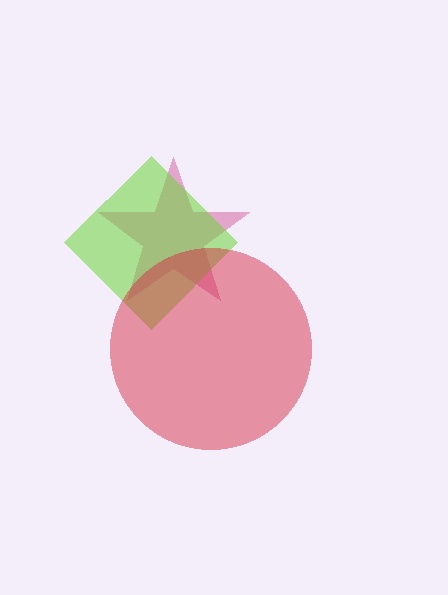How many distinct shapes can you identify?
There are 3 distinct shapes: a magenta star, a lime diamond, a red circle.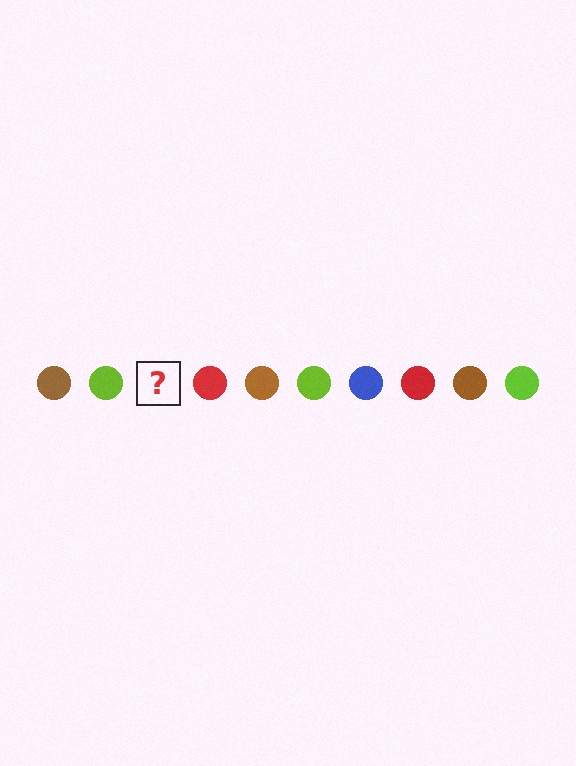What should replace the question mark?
The question mark should be replaced with a blue circle.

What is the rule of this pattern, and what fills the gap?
The rule is that the pattern cycles through brown, lime, blue, red circles. The gap should be filled with a blue circle.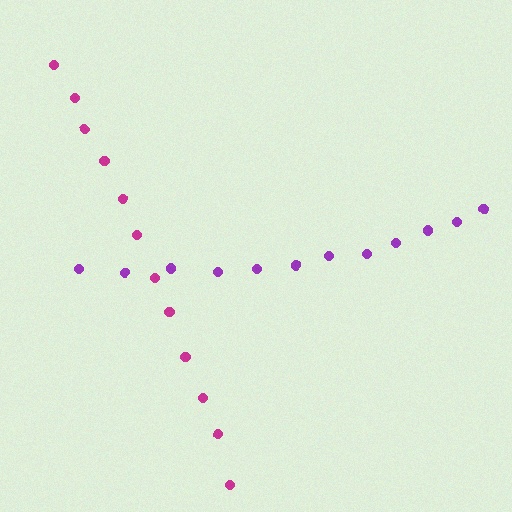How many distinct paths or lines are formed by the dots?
There are 2 distinct paths.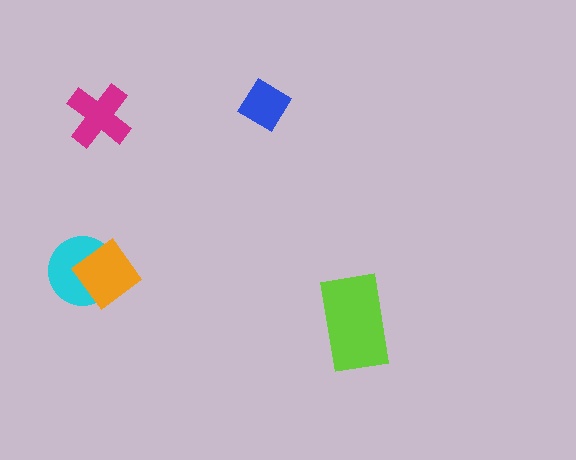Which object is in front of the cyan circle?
The orange diamond is in front of the cyan circle.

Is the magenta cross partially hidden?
No, no other shape covers it.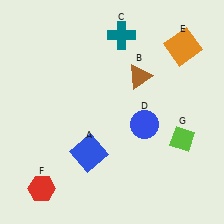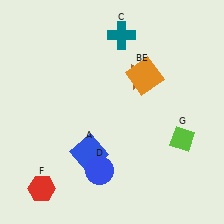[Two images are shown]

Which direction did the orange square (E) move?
The orange square (E) moved left.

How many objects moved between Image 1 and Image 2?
2 objects moved between the two images.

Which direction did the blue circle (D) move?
The blue circle (D) moved down.